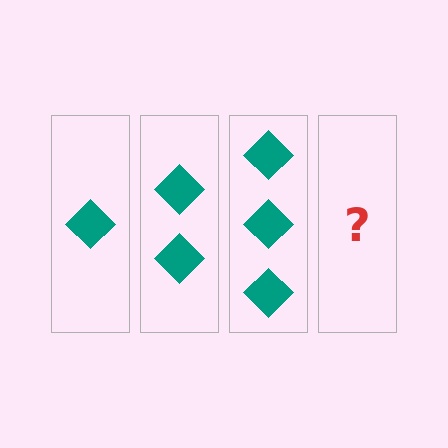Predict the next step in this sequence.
The next step is 4 diamonds.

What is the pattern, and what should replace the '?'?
The pattern is that each step adds one more diamond. The '?' should be 4 diamonds.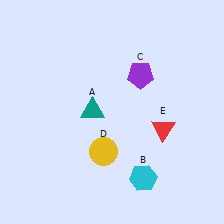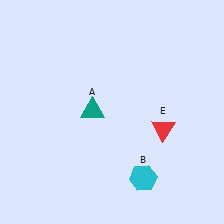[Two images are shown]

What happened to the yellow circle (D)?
The yellow circle (D) was removed in Image 2. It was in the bottom-left area of Image 1.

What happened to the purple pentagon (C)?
The purple pentagon (C) was removed in Image 2. It was in the top-right area of Image 1.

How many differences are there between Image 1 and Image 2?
There are 2 differences between the two images.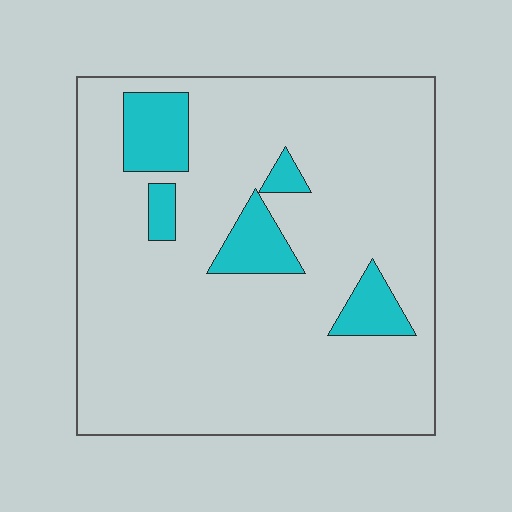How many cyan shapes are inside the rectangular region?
5.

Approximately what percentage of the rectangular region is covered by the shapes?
Approximately 10%.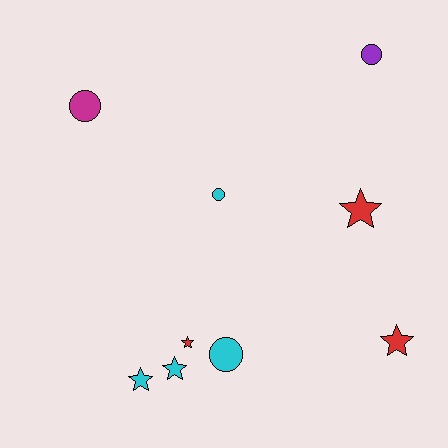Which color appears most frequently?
Cyan, with 4 objects.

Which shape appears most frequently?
Star, with 5 objects.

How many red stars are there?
There are 3 red stars.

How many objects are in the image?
There are 9 objects.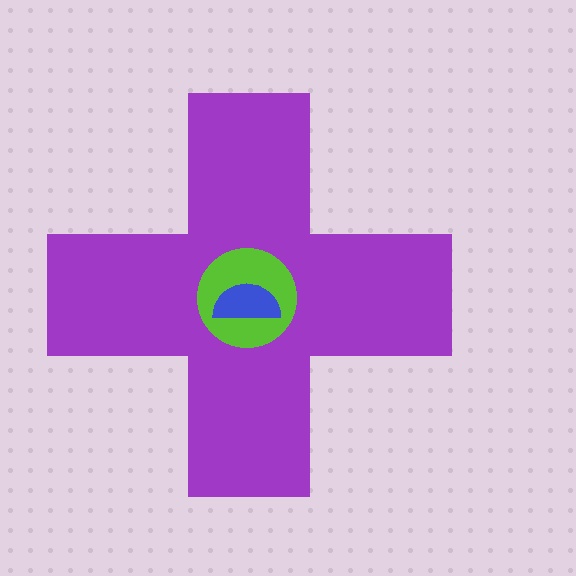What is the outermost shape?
The purple cross.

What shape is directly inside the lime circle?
The blue semicircle.